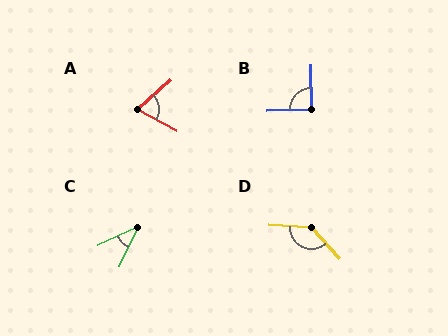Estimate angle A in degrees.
Approximately 70 degrees.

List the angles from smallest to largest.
C (40°), A (70°), B (91°), D (136°).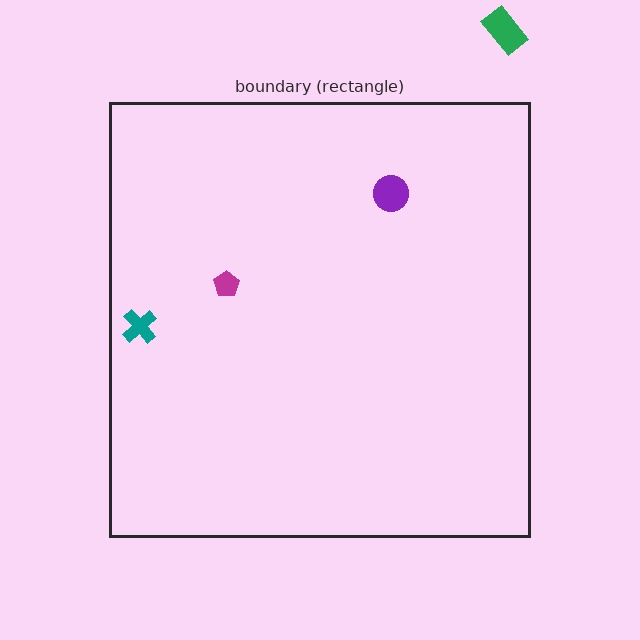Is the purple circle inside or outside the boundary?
Inside.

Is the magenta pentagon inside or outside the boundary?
Inside.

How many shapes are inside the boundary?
3 inside, 1 outside.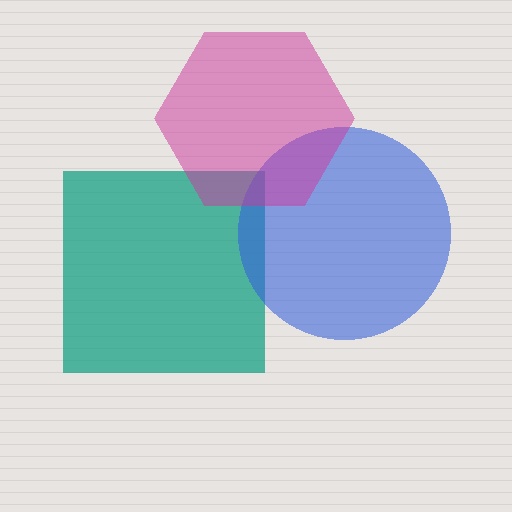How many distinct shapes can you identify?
There are 3 distinct shapes: a teal square, a blue circle, a magenta hexagon.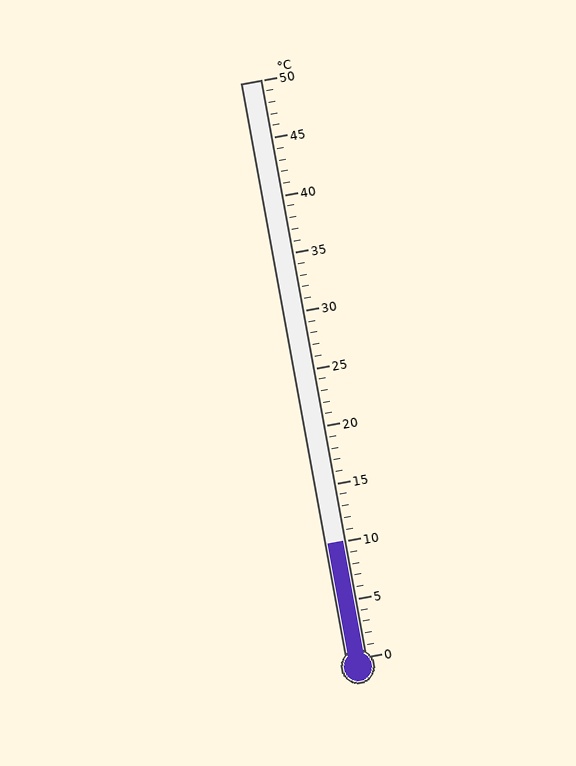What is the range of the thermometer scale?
The thermometer scale ranges from 0°C to 50°C.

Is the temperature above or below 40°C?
The temperature is below 40°C.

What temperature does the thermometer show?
The thermometer shows approximately 10°C.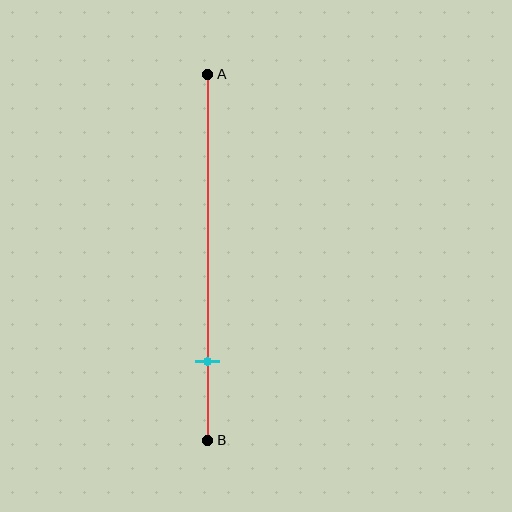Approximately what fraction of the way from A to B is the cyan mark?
The cyan mark is approximately 80% of the way from A to B.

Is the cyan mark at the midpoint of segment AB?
No, the mark is at about 80% from A, not at the 50% midpoint.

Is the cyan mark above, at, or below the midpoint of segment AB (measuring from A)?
The cyan mark is below the midpoint of segment AB.